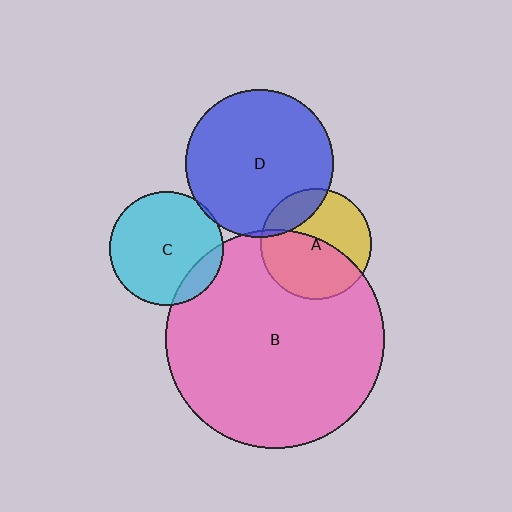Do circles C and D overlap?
Yes.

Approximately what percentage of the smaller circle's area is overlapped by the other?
Approximately 5%.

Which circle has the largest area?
Circle B (pink).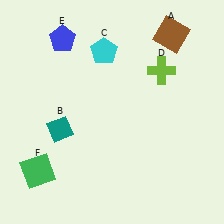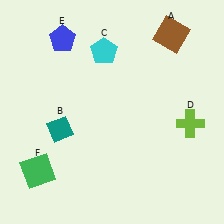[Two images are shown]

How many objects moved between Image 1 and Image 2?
1 object moved between the two images.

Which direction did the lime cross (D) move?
The lime cross (D) moved down.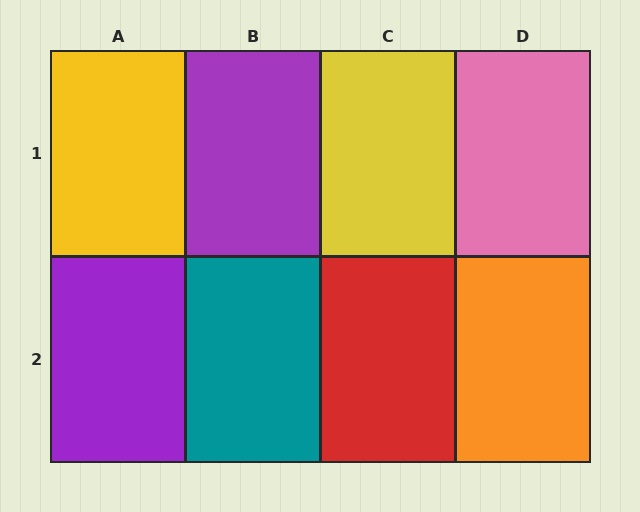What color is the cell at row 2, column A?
Purple.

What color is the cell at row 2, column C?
Red.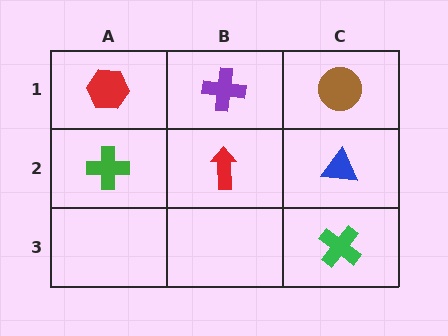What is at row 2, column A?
A green cross.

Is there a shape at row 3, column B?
No, that cell is empty.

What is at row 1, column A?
A red hexagon.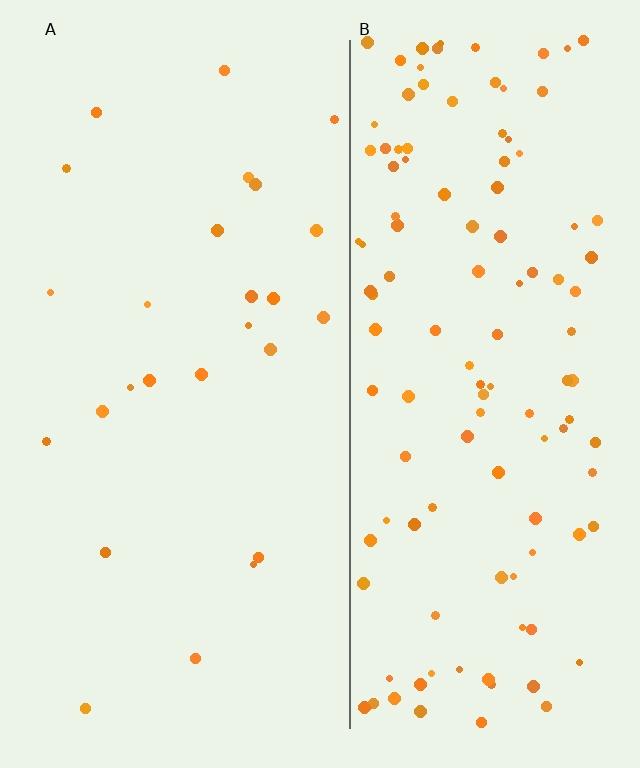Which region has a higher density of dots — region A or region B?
B (the right).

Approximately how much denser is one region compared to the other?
Approximately 4.9× — region B over region A.